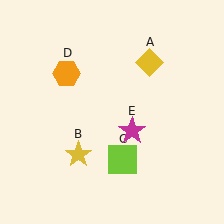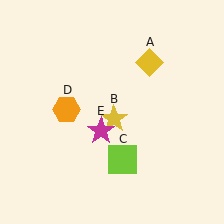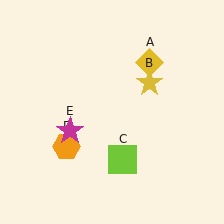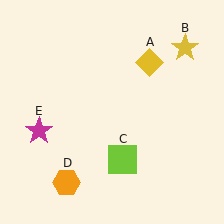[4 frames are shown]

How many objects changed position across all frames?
3 objects changed position: yellow star (object B), orange hexagon (object D), magenta star (object E).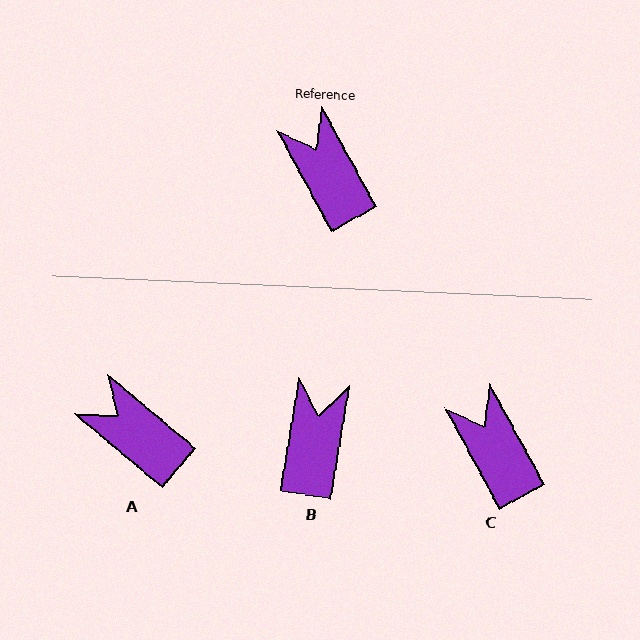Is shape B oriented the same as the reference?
No, it is off by about 38 degrees.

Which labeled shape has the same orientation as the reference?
C.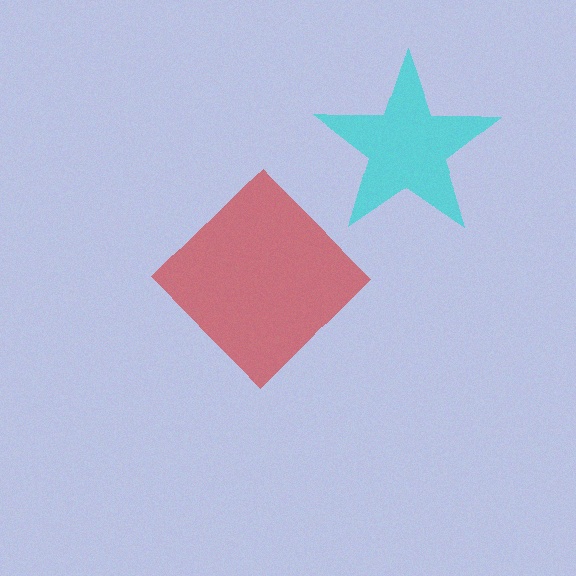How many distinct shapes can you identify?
There are 2 distinct shapes: a red diamond, a cyan star.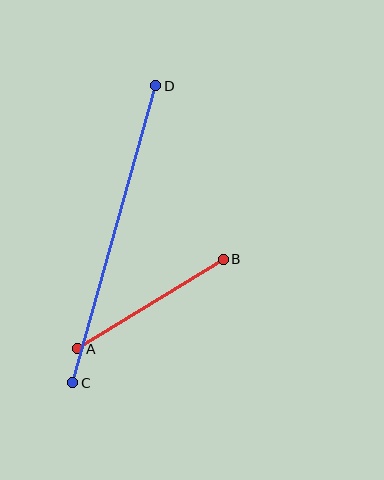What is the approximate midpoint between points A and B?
The midpoint is at approximately (150, 304) pixels.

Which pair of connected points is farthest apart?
Points C and D are farthest apart.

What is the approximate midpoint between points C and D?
The midpoint is at approximately (114, 234) pixels.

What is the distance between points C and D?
The distance is approximately 308 pixels.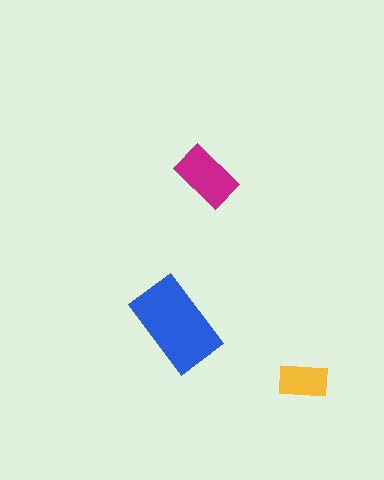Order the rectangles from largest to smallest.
the blue one, the magenta one, the yellow one.